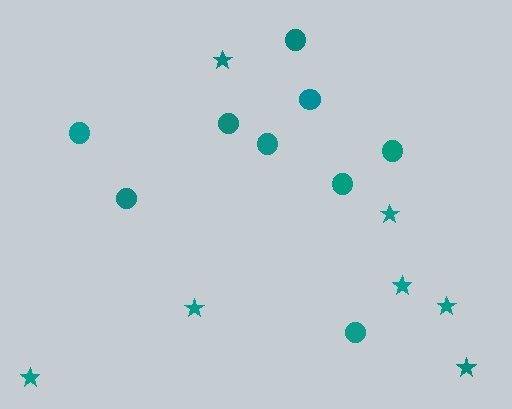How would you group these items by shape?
There are 2 groups: one group of stars (7) and one group of circles (9).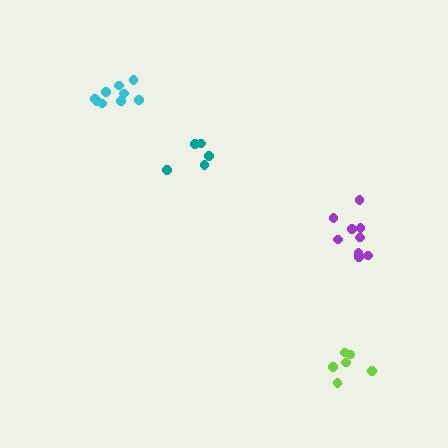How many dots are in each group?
Group 1: 9 dots, Group 2: 6 dots, Group 3: 9 dots, Group 4: 5 dots (29 total).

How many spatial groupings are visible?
There are 4 spatial groupings.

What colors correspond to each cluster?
The clusters are colored: cyan, lime, purple, teal.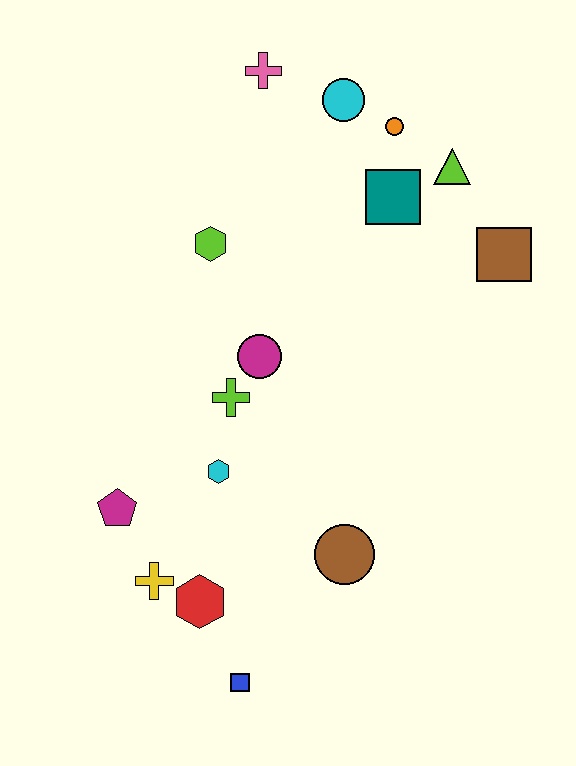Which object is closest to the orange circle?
The cyan circle is closest to the orange circle.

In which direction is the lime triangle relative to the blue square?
The lime triangle is above the blue square.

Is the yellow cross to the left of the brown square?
Yes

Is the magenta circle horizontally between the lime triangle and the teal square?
No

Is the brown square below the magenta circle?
No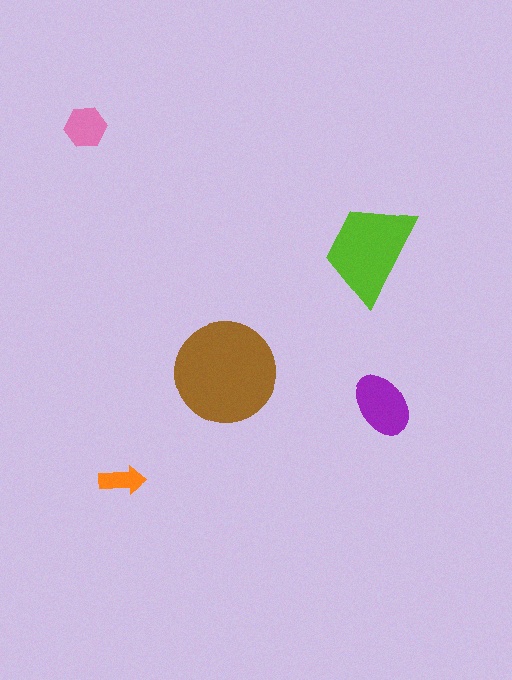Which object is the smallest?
The orange arrow.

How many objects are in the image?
There are 5 objects in the image.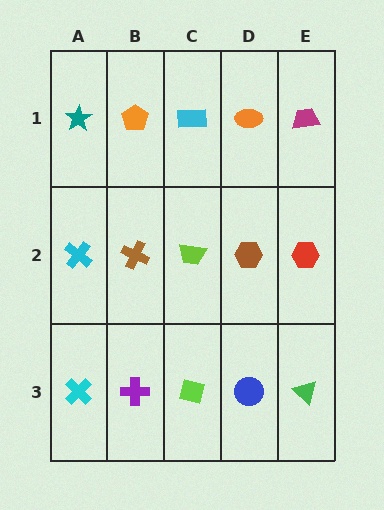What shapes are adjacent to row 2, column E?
A magenta trapezoid (row 1, column E), a green triangle (row 3, column E), a brown hexagon (row 2, column D).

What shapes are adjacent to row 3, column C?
A lime trapezoid (row 2, column C), a purple cross (row 3, column B), a blue circle (row 3, column D).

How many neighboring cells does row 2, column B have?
4.